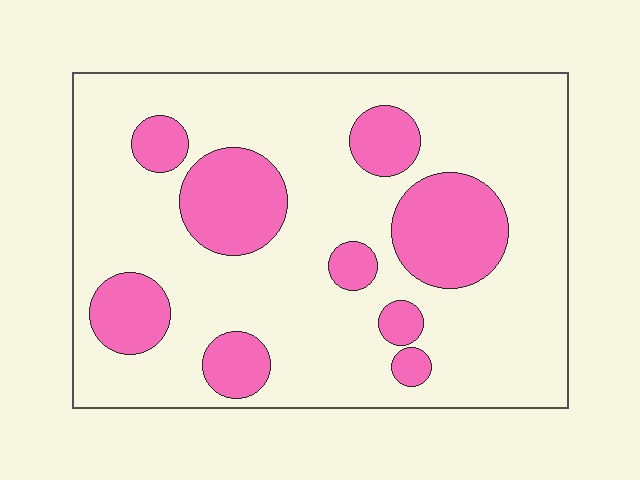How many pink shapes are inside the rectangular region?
9.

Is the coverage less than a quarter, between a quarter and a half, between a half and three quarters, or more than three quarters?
Less than a quarter.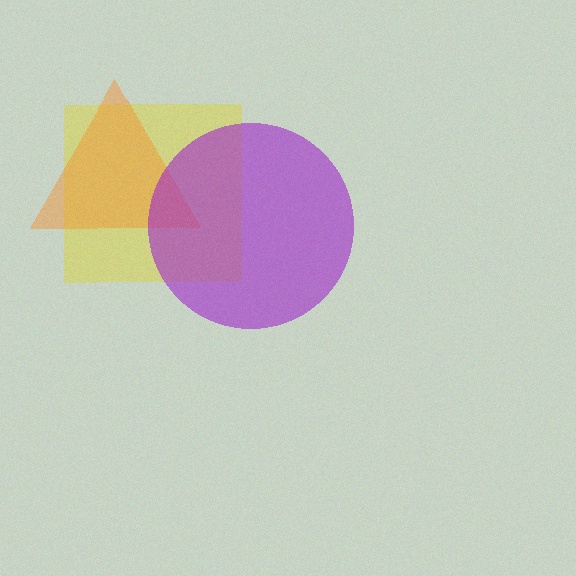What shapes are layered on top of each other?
The layered shapes are: a yellow square, an orange triangle, a purple circle.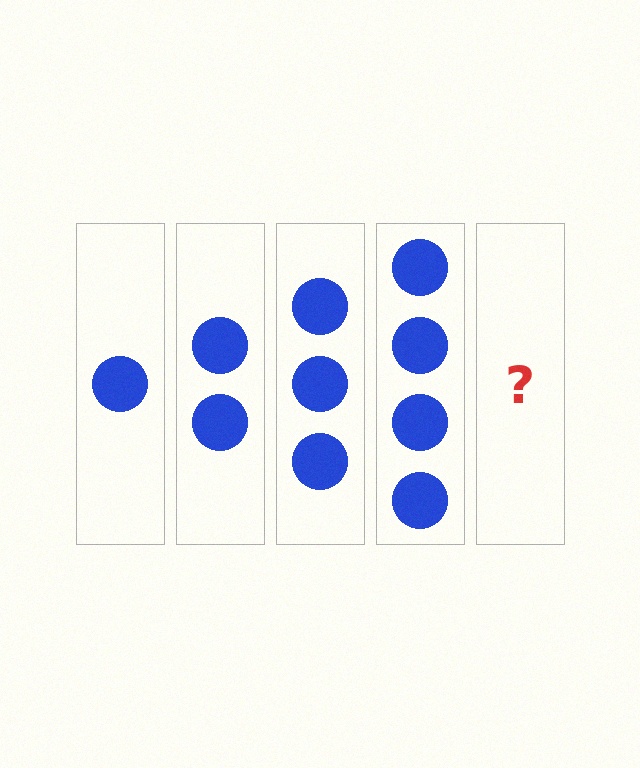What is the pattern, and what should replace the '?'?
The pattern is that each step adds one more circle. The '?' should be 5 circles.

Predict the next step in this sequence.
The next step is 5 circles.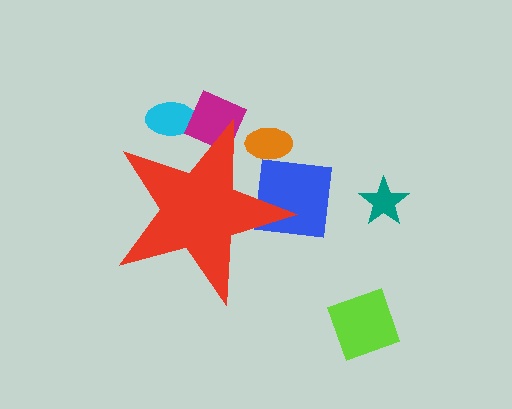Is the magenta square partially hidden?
Yes, the magenta square is partially hidden behind the red star.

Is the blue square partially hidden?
Yes, the blue square is partially hidden behind the red star.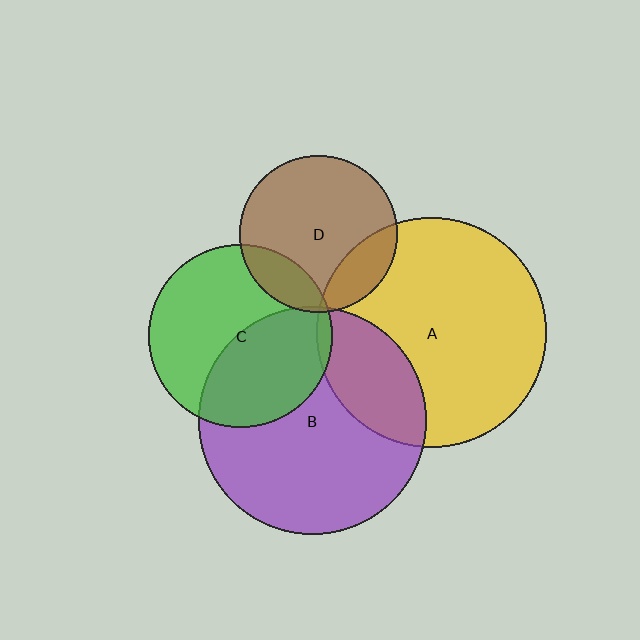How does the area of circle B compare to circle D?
Approximately 2.1 times.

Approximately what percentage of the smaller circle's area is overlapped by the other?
Approximately 45%.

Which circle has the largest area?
Circle A (yellow).